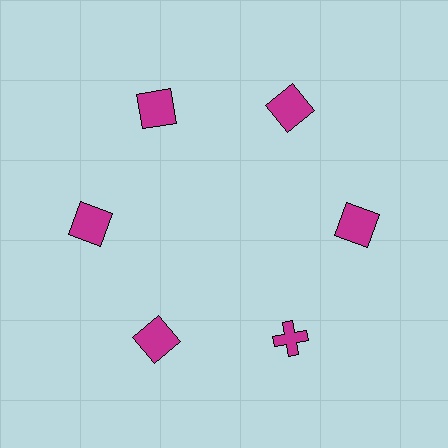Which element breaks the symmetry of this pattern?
The magenta cross at roughly the 5 o'clock position breaks the symmetry. All other shapes are magenta squares.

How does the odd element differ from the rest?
It has a different shape: cross instead of square.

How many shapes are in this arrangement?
There are 6 shapes arranged in a ring pattern.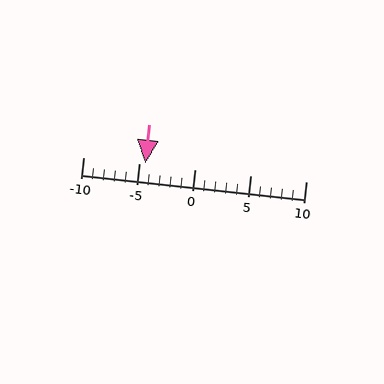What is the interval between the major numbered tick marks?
The major tick marks are spaced 5 units apart.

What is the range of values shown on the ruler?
The ruler shows values from -10 to 10.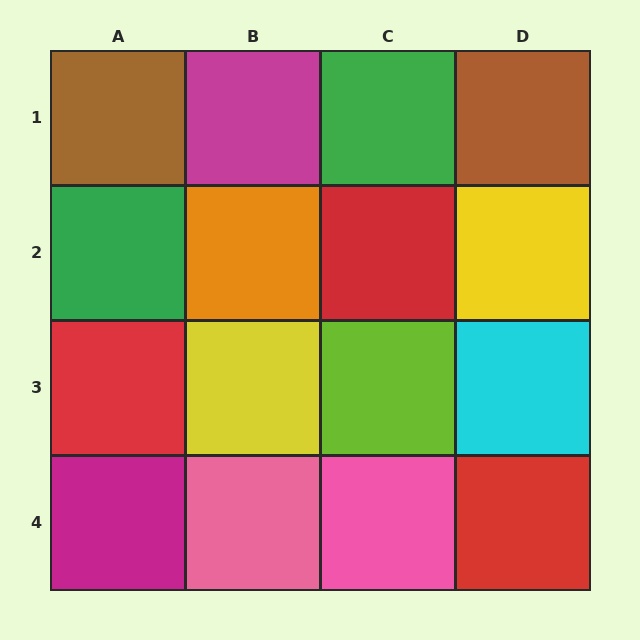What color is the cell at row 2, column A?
Green.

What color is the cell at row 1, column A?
Brown.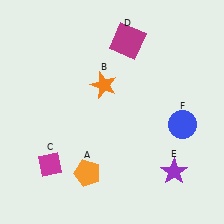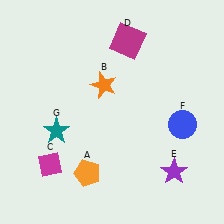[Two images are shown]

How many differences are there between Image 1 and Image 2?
There is 1 difference between the two images.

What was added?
A teal star (G) was added in Image 2.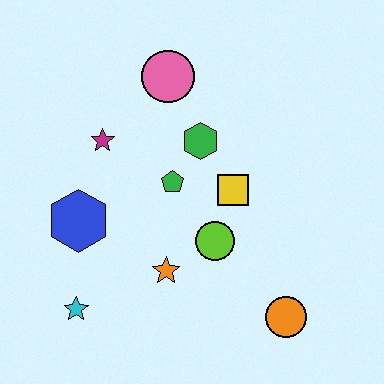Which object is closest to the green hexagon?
The green pentagon is closest to the green hexagon.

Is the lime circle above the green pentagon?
No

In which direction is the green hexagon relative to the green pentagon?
The green hexagon is above the green pentagon.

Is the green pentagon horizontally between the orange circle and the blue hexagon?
Yes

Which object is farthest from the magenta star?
The orange circle is farthest from the magenta star.